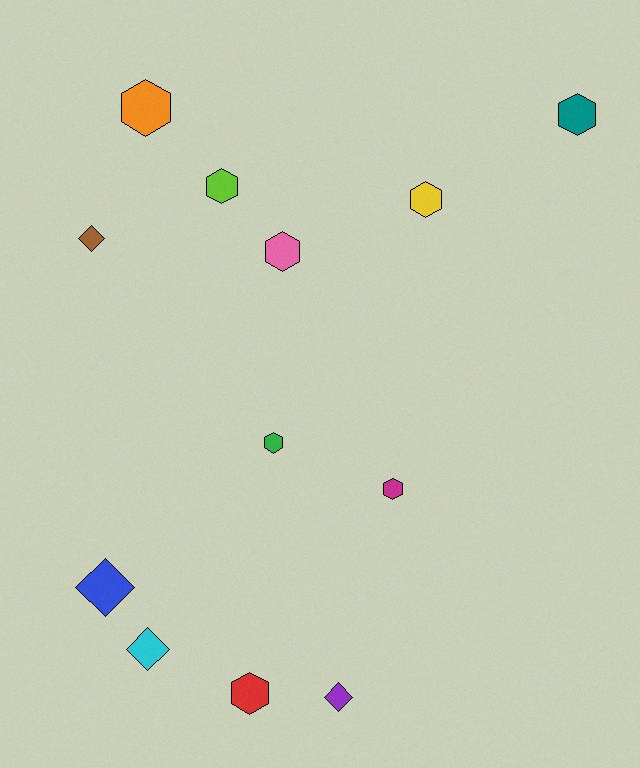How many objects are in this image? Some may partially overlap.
There are 12 objects.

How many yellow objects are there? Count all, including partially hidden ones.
There is 1 yellow object.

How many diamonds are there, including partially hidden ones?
There are 4 diamonds.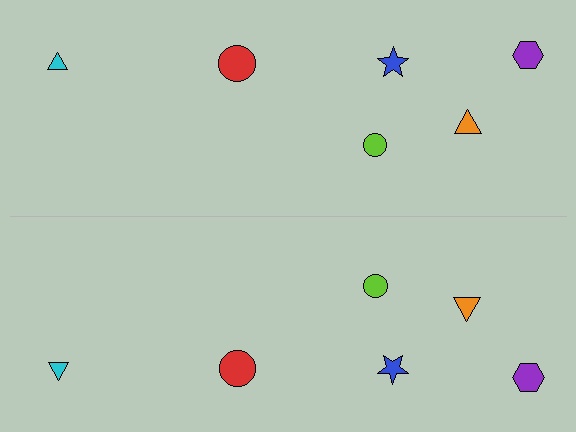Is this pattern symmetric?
Yes, this pattern has bilateral (reflection) symmetry.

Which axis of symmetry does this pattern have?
The pattern has a horizontal axis of symmetry running through the center of the image.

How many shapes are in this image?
There are 12 shapes in this image.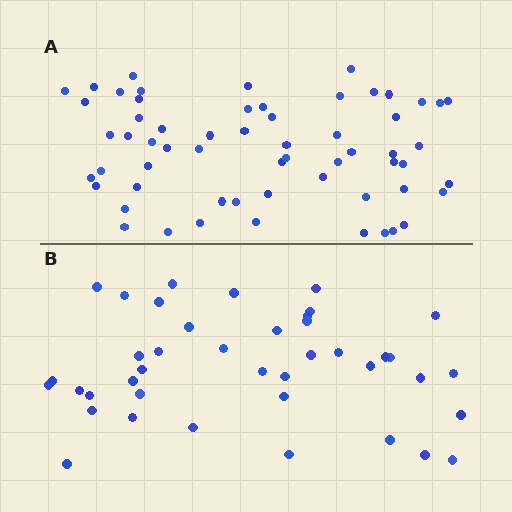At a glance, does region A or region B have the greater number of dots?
Region A (the top region) has more dots.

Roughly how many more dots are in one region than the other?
Region A has approximately 20 more dots than region B.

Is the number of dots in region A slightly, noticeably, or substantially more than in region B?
Region A has substantially more. The ratio is roughly 1.5 to 1.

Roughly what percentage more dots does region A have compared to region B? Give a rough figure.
About 45% more.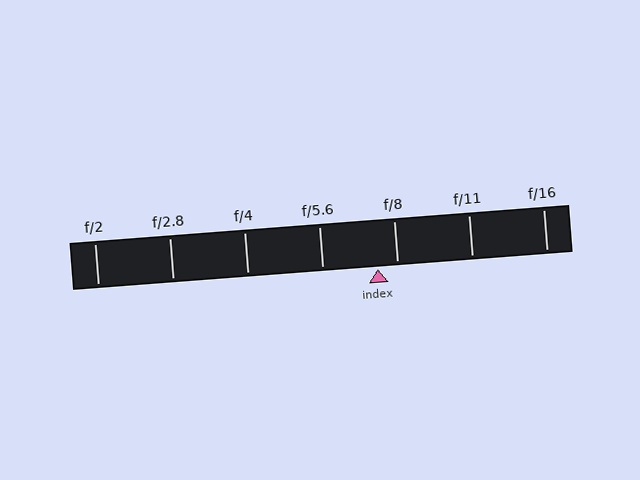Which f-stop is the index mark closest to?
The index mark is closest to f/8.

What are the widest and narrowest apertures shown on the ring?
The widest aperture shown is f/2 and the narrowest is f/16.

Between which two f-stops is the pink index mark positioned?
The index mark is between f/5.6 and f/8.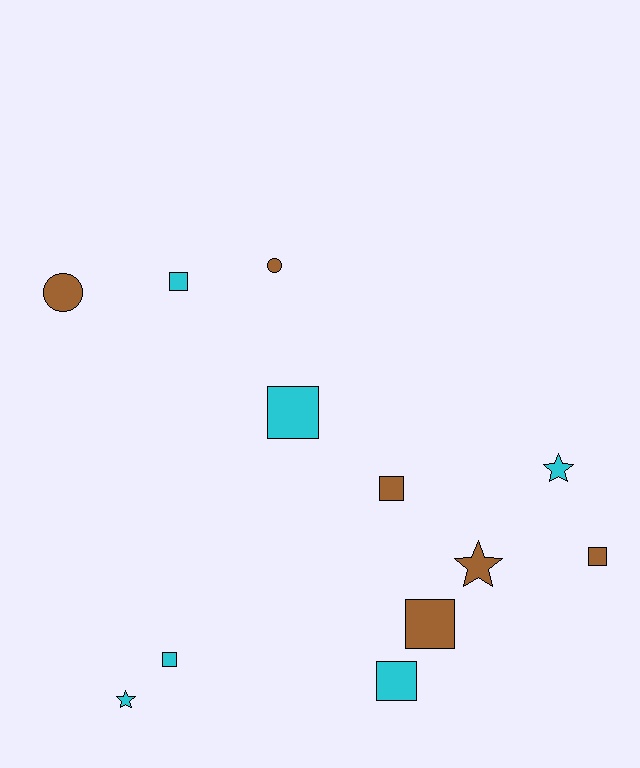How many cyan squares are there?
There are 4 cyan squares.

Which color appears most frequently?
Cyan, with 6 objects.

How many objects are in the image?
There are 12 objects.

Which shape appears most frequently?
Square, with 7 objects.